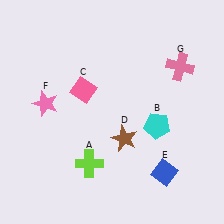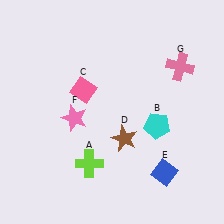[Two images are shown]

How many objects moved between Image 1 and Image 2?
1 object moved between the two images.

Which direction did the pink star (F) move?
The pink star (F) moved right.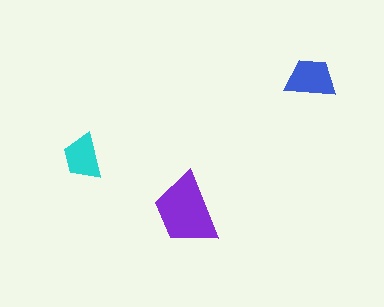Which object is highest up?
The blue trapezoid is topmost.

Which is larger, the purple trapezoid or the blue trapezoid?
The purple one.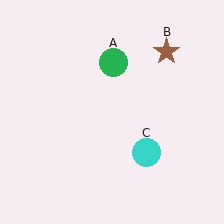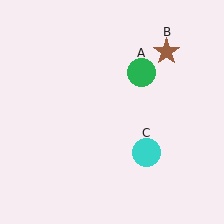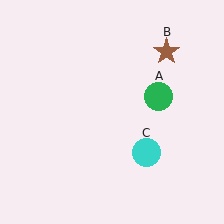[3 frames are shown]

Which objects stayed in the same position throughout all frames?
Brown star (object B) and cyan circle (object C) remained stationary.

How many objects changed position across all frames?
1 object changed position: green circle (object A).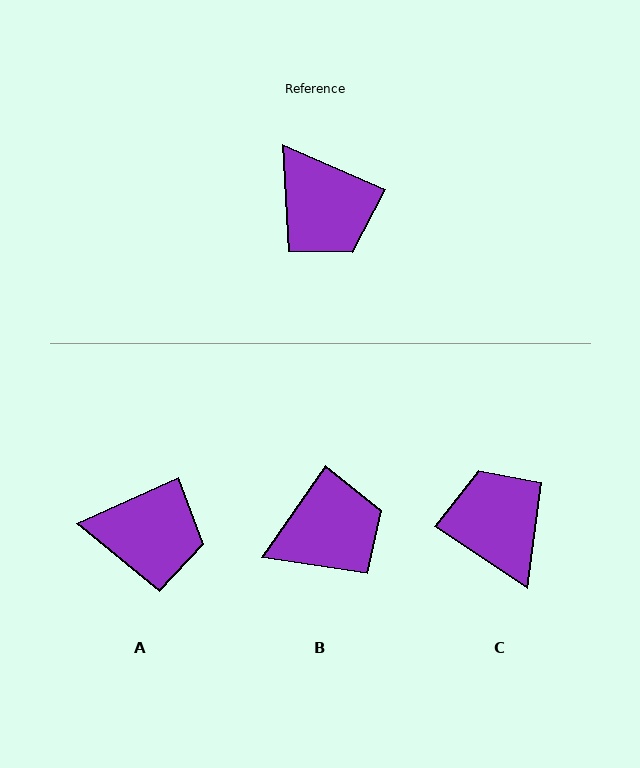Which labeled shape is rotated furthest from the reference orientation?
C, about 170 degrees away.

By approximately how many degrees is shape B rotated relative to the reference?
Approximately 78 degrees counter-clockwise.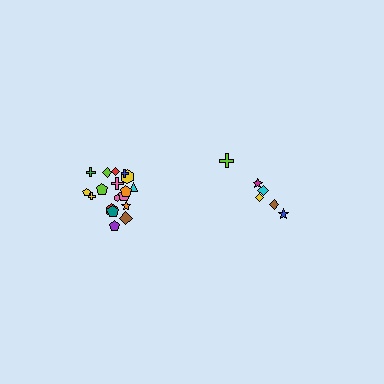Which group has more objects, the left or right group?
The left group.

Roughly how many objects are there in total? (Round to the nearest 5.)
Roughly 25 objects in total.